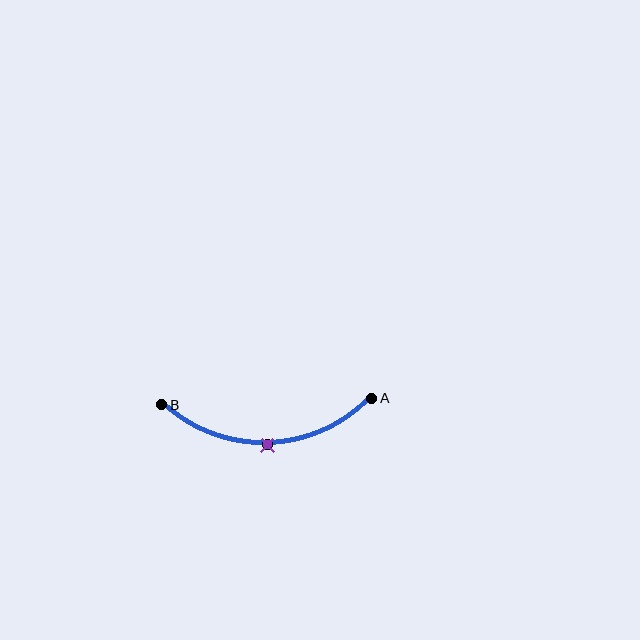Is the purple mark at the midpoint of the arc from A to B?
Yes. The purple mark lies on the arc at equal arc-length from both A and B — it is the arc midpoint.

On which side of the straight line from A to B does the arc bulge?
The arc bulges below the straight line connecting A and B.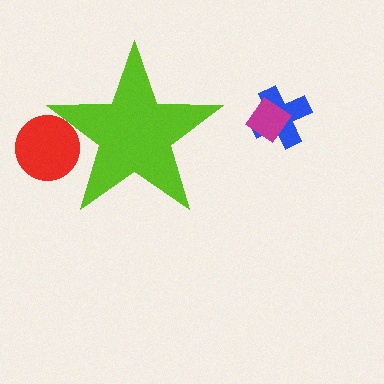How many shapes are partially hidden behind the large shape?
1 shape is partially hidden.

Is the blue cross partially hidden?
No, the blue cross is fully visible.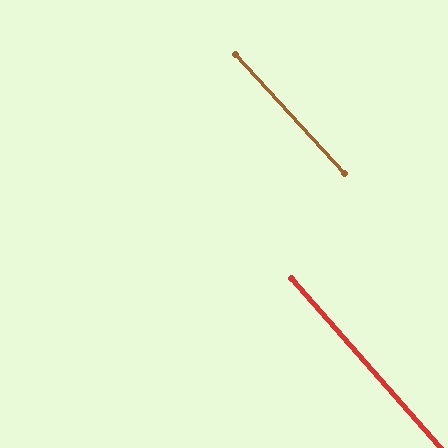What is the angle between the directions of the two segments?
Approximately 1 degree.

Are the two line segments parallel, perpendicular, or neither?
Parallel — their directions differ by only 1.1°.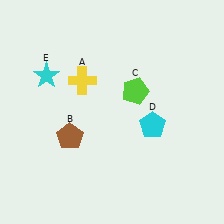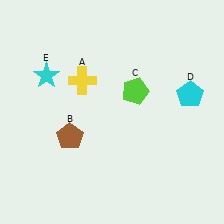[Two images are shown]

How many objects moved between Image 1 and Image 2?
1 object moved between the two images.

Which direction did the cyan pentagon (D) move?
The cyan pentagon (D) moved right.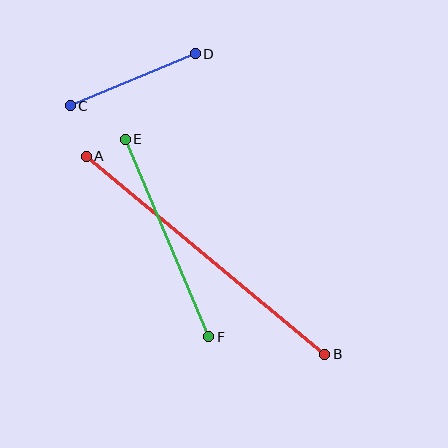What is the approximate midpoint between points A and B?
The midpoint is at approximately (206, 255) pixels.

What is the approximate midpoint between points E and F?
The midpoint is at approximately (167, 238) pixels.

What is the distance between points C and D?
The distance is approximately 136 pixels.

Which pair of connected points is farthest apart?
Points A and B are farthest apart.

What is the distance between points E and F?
The distance is approximately 214 pixels.